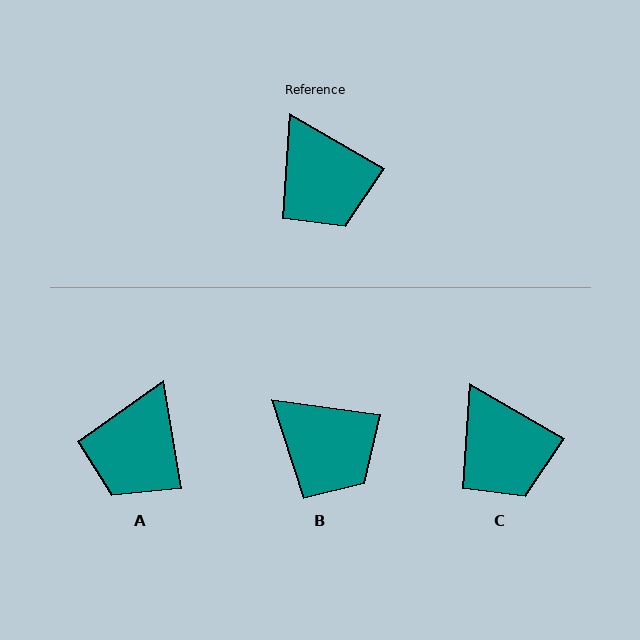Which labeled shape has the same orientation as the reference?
C.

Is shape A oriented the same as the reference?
No, it is off by about 51 degrees.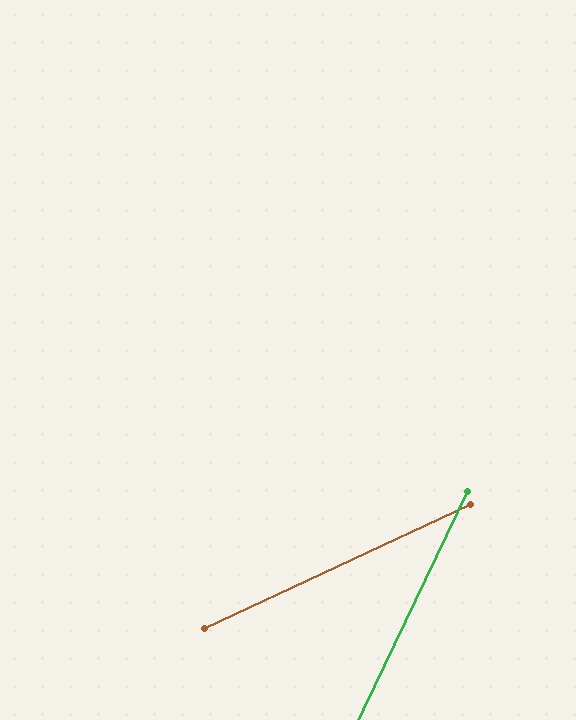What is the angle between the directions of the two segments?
Approximately 40 degrees.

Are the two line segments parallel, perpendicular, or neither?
Neither parallel nor perpendicular — they differ by about 40°.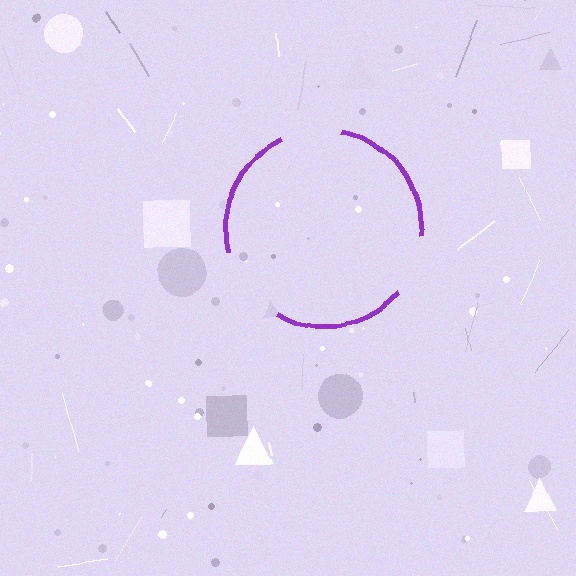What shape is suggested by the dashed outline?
The dashed outline suggests a circle.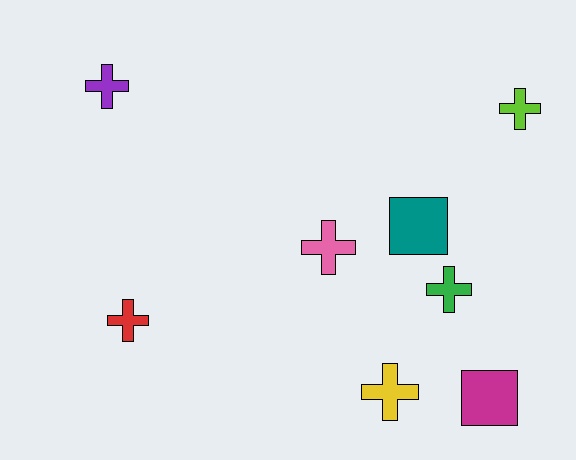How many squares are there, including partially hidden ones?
There are 2 squares.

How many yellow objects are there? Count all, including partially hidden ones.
There is 1 yellow object.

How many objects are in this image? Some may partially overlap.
There are 8 objects.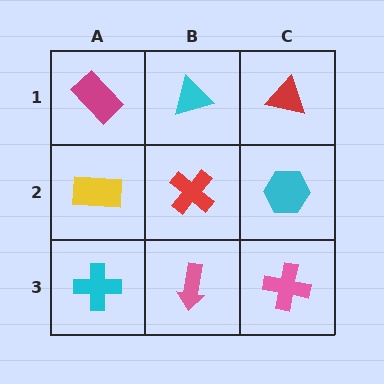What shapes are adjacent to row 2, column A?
A magenta rectangle (row 1, column A), a cyan cross (row 3, column A), a red cross (row 2, column B).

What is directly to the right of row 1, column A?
A cyan triangle.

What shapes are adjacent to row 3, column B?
A red cross (row 2, column B), a cyan cross (row 3, column A), a pink cross (row 3, column C).